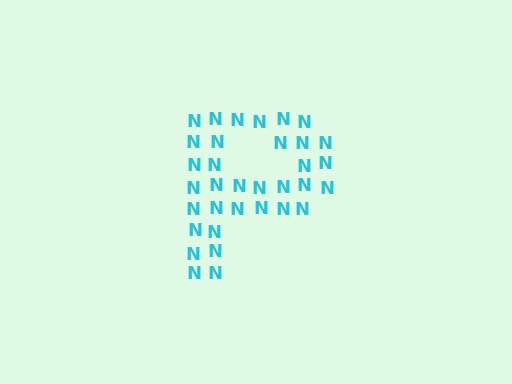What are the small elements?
The small elements are letter N's.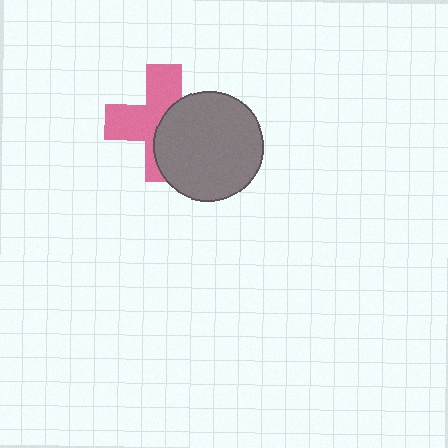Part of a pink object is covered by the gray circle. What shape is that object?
It is a cross.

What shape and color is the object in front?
The object in front is a gray circle.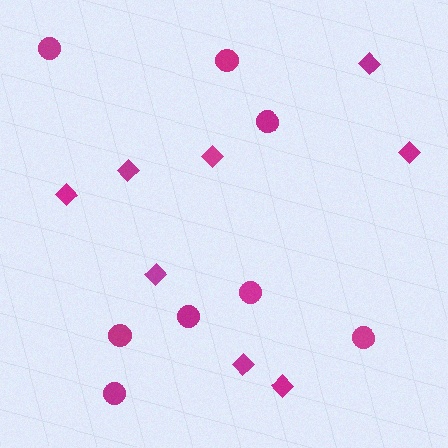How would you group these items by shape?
There are 2 groups: one group of circles (8) and one group of diamonds (8).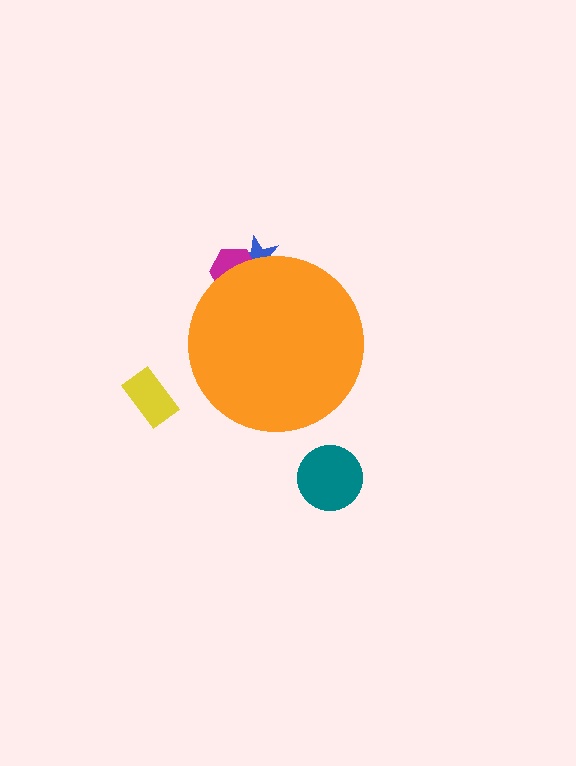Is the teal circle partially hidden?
No, the teal circle is fully visible.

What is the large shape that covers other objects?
An orange circle.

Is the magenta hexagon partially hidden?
Yes, the magenta hexagon is partially hidden behind the orange circle.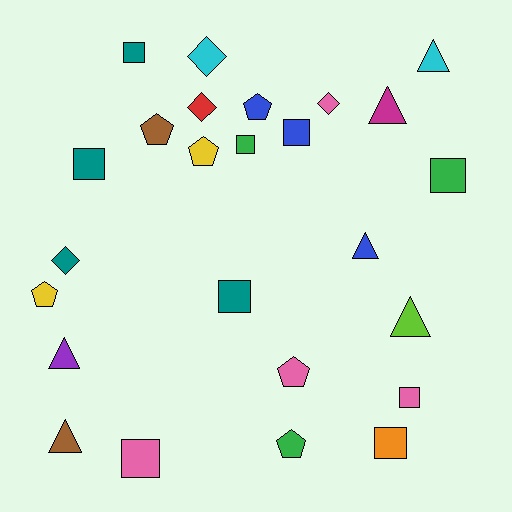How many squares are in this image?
There are 9 squares.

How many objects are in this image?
There are 25 objects.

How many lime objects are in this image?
There is 1 lime object.